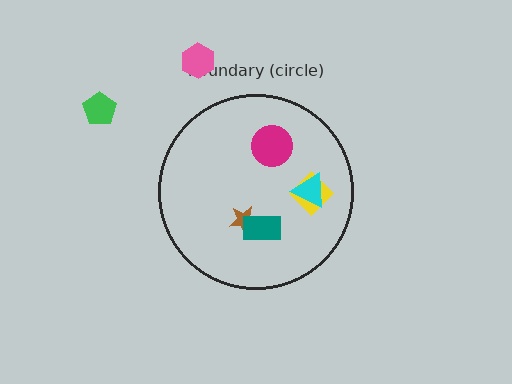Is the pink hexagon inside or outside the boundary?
Outside.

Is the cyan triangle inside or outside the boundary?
Inside.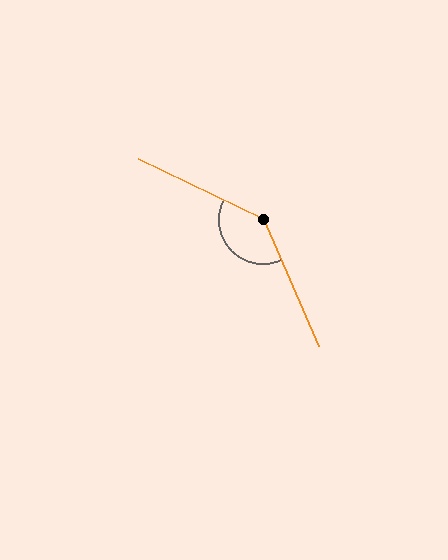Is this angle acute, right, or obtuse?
It is obtuse.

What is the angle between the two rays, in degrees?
Approximately 140 degrees.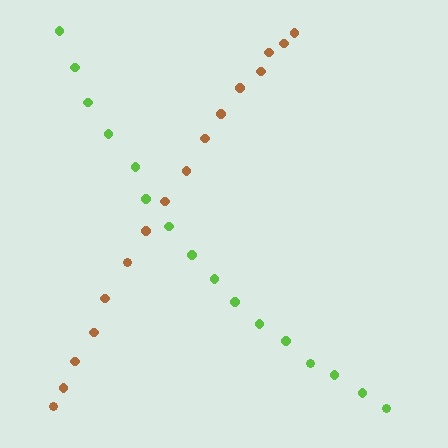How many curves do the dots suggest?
There are 2 distinct paths.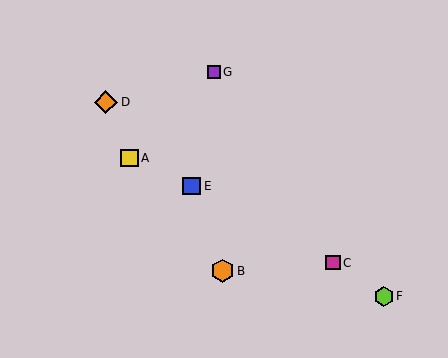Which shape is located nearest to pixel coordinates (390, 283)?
The lime hexagon (labeled F) at (384, 296) is nearest to that location.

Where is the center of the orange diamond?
The center of the orange diamond is at (106, 102).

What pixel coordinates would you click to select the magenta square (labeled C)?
Click at (333, 263) to select the magenta square C.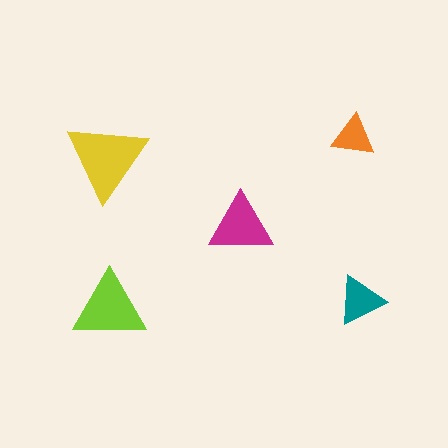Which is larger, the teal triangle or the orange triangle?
The teal one.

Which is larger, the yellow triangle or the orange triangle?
The yellow one.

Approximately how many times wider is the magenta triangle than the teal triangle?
About 1.5 times wider.